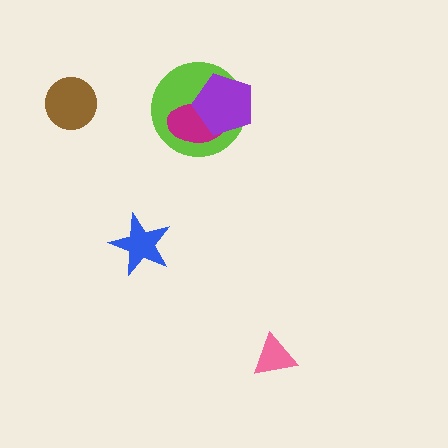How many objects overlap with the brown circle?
0 objects overlap with the brown circle.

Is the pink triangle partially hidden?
No, no other shape covers it.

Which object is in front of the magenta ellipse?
The purple pentagon is in front of the magenta ellipse.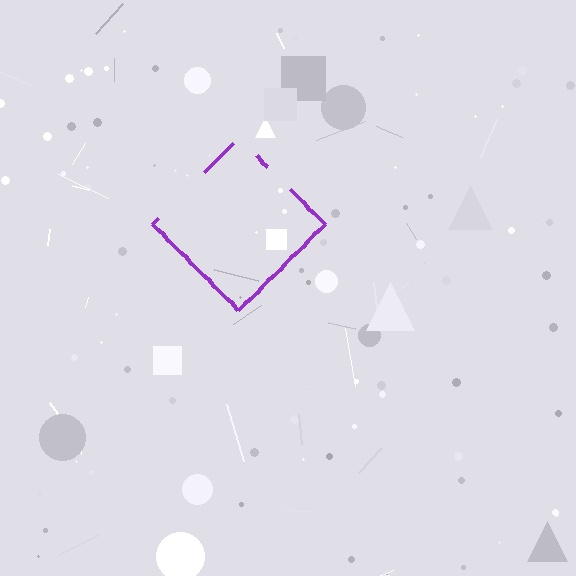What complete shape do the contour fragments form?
The contour fragments form a diamond.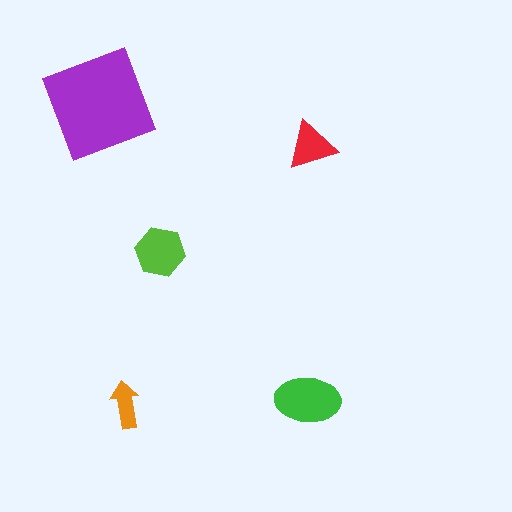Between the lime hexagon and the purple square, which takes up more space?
The purple square.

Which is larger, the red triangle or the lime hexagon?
The lime hexagon.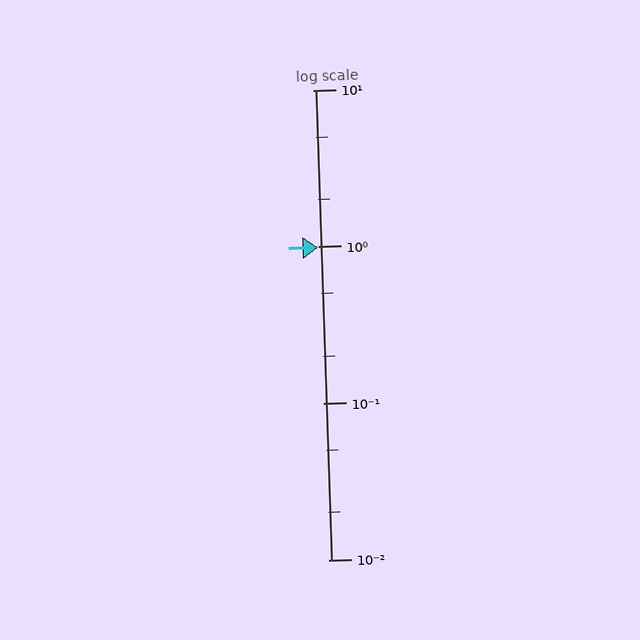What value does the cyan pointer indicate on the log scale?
The pointer indicates approximately 0.99.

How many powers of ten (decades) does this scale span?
The scale spans 3 decades, from 0.01 to 10.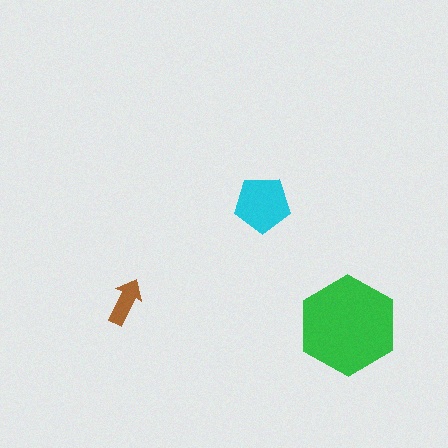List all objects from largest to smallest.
The green hexagon, the cyan pentagon, the brown arrow.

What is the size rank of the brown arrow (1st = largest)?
3rd.